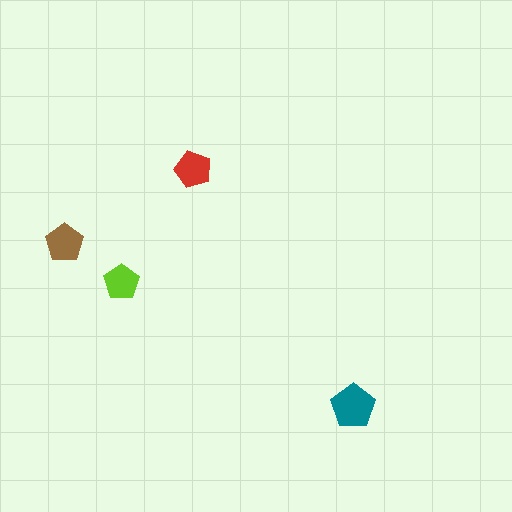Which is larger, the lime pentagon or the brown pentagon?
The brown one.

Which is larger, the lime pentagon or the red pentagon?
The red one.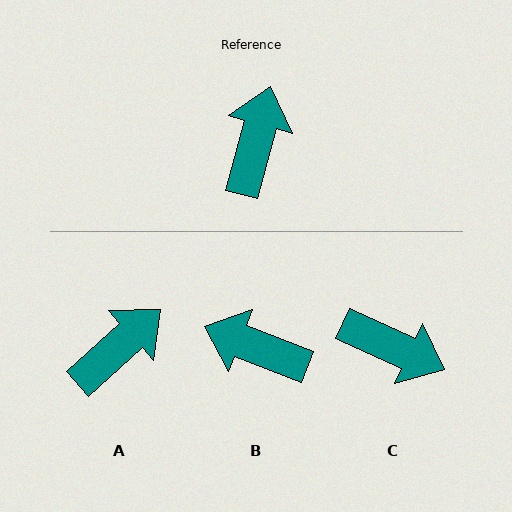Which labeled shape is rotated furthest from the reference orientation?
C, about 99 degrees away.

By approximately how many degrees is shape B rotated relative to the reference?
Approximately 84 degrees counter-clockwise.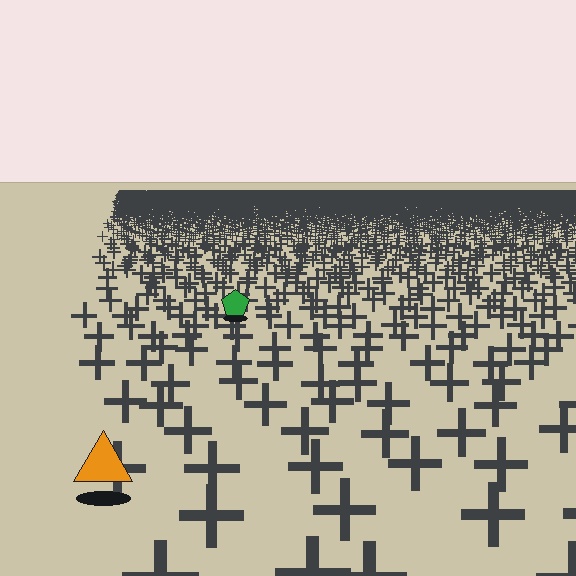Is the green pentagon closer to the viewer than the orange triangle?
No. The orange triangle is closer — you can tell from the texture gradient: the ground texture is coarser near it.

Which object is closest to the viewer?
The orange triangle is closest. The texture marks near it are larger and more spread out.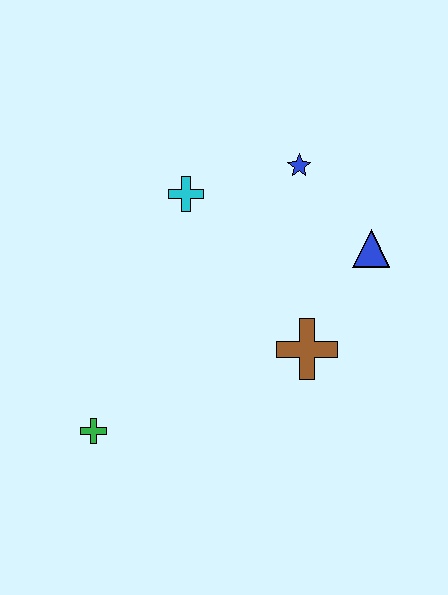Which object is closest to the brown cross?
The blue triangle is closest to the brown cross.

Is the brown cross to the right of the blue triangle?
No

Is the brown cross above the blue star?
No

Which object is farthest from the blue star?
The green cross is farthest from the blue star.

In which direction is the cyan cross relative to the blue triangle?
The cyan cross is to the left of the blue triangle.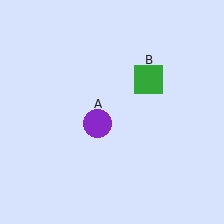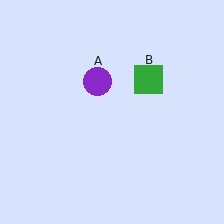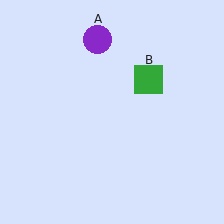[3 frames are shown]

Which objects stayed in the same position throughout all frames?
Green square (object B) remained stationary.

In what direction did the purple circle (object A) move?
The purple circle (object A) moved up.